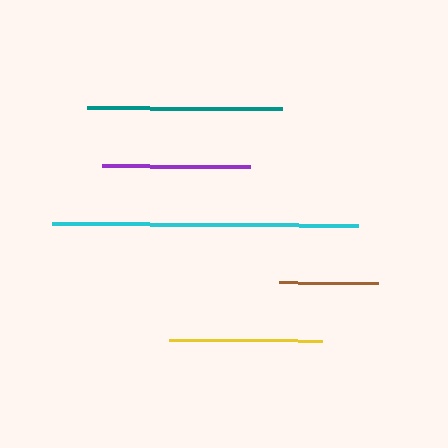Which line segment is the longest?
The cyan line is the longest at approximately 306 pixels.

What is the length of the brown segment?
The brown segment is approximately 98 pixels long.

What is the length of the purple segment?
The purple segment is approximately 148 pixels long.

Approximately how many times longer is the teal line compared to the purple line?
The teal line is approximately 1.3 times the length of the purple line.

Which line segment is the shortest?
The brown line is the shortest at approximately 98 pixels.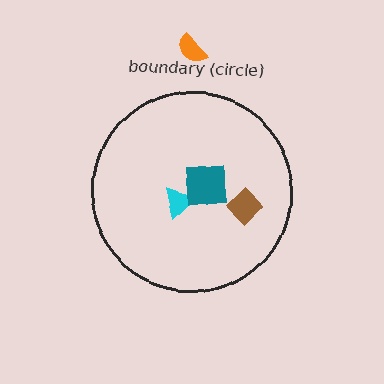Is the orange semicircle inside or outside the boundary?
Outside.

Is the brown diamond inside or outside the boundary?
Inside.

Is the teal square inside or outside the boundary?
Inside.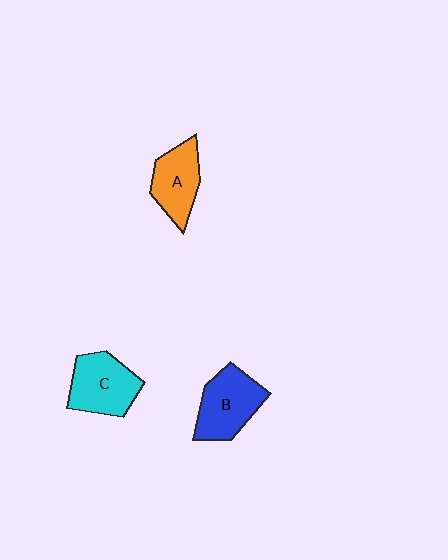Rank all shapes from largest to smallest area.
From largest to smallest: B (blue), C (cyan), A (orange).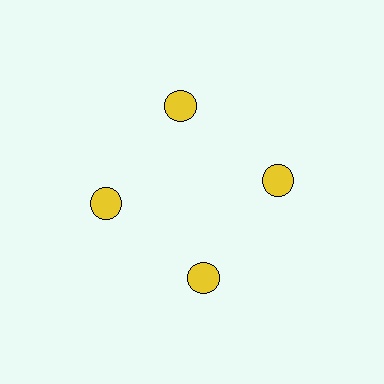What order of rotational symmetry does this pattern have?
This pattern has 4-fold rotational symmetry.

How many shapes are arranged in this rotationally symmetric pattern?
There are 4 shapes, arranged in 4 groups of 1.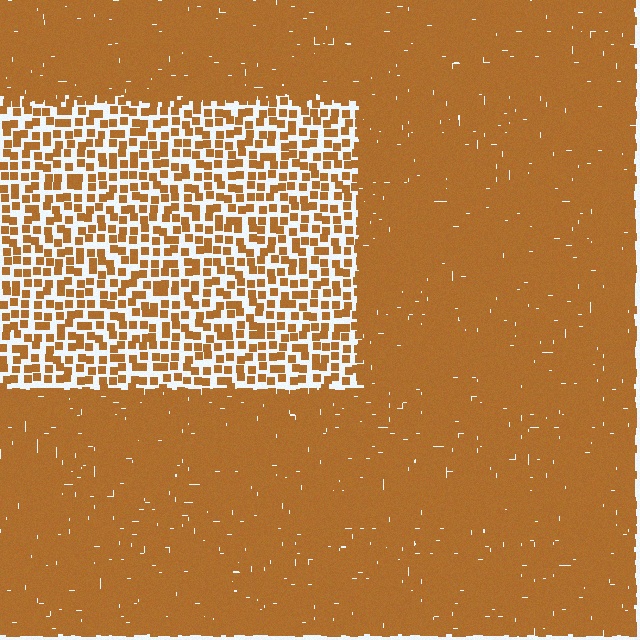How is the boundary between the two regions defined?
The boundary is defined by a change in element density (approximately 2.9x ratio). All elements are the same color, size, and shape.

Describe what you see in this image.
The image contains small brown elements arranged at two different densities. A rectangle-shaped region is visible where the elements are less densely packed than the surrounding area.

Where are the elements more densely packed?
The elements are more densely packed outside the rectangle boundary.